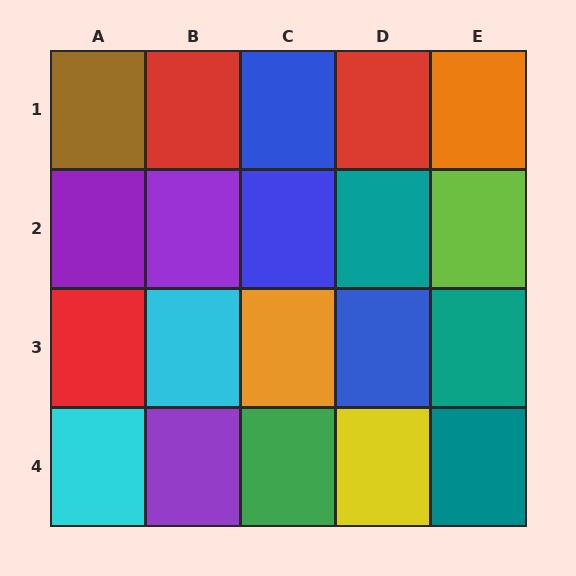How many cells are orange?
2 cells are orange.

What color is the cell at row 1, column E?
Orange.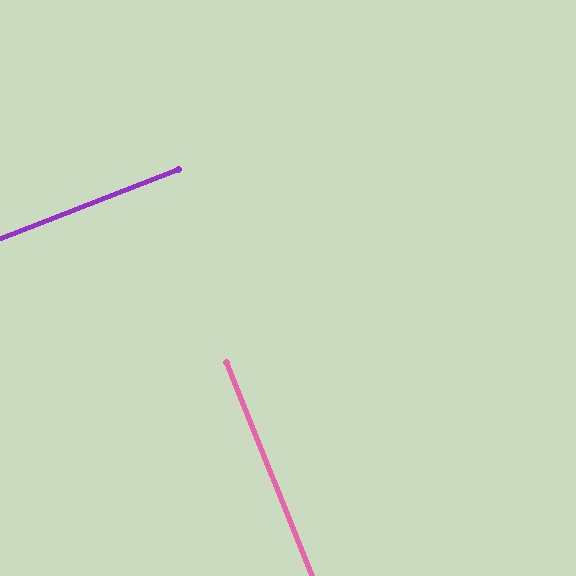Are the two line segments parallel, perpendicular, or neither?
Perpendicular — they meet at approximately 89°.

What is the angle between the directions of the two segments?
Approximately 89 degrees.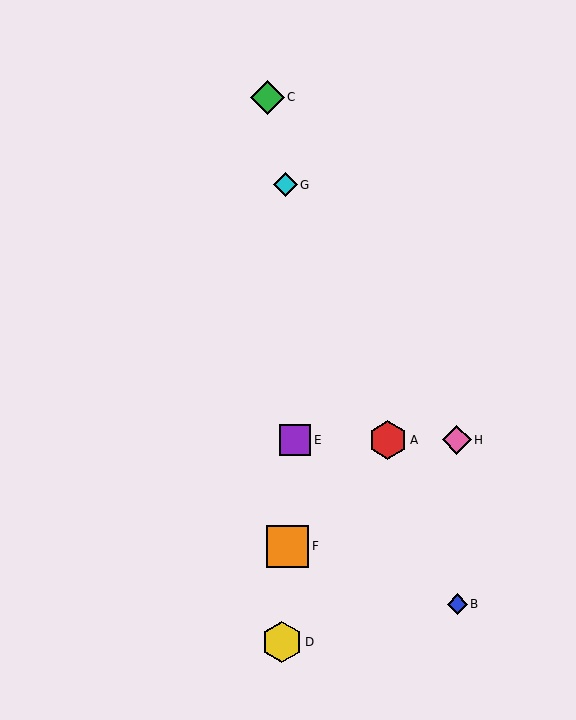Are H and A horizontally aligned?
Yes, both are at y≈440.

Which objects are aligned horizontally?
Objects A, E, H are aligned horizontally.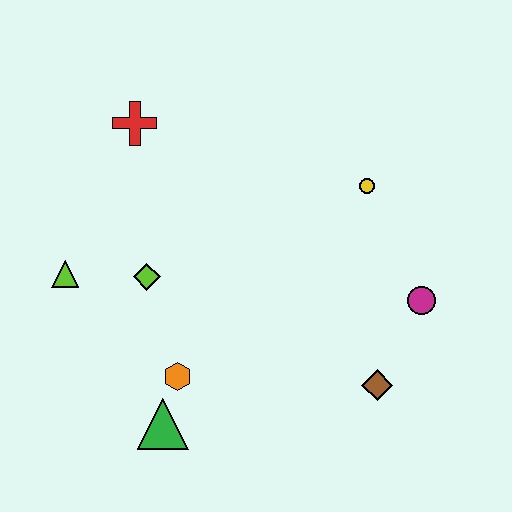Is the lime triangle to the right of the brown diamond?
No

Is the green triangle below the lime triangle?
Yes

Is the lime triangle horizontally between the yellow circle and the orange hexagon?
No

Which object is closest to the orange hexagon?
The green triangle is closest to the orange hexagon.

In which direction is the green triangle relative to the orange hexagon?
The green triangle is below the orange hexagon.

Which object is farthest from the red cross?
The brown diamond is farthest from the red cross.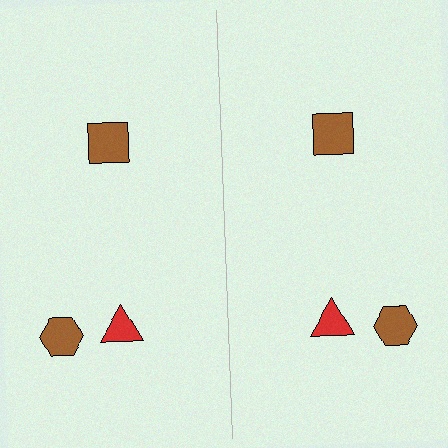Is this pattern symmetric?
Yes, this pattern has bilateral (reflection) symmetry.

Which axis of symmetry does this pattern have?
The pattern has a vertical axis of symmetry running through the center of the image.